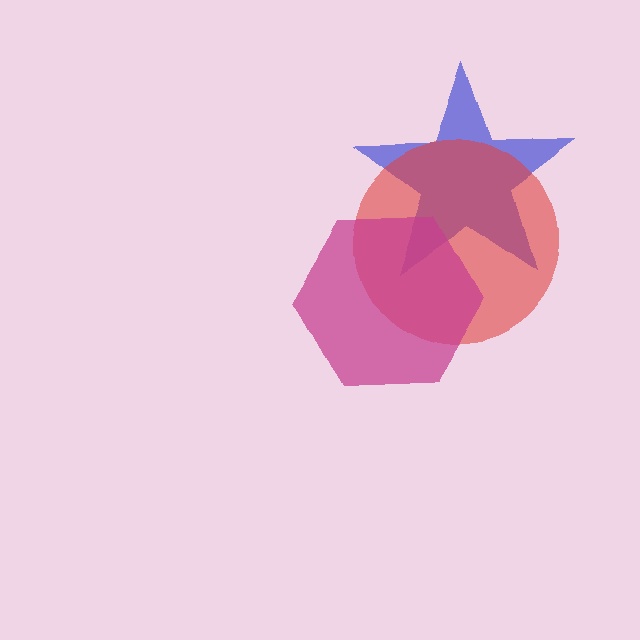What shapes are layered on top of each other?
The layered shapes are: a blue star, a red circle, a magenta hexagon.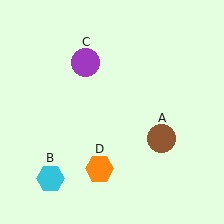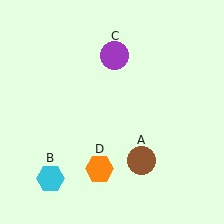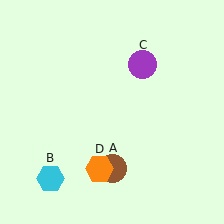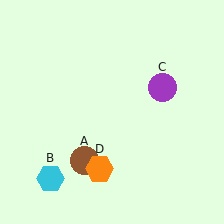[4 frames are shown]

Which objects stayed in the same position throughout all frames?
Cyan hexagon (object B) and orange hexagon (object D) remained stationary.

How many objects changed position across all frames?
2 objects changed position: brown circle (object A), purple circle (object C).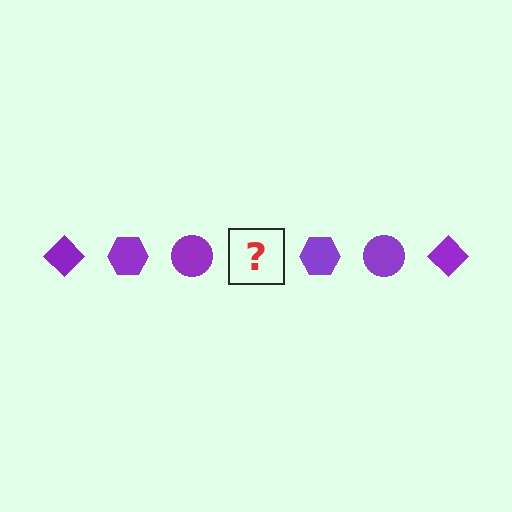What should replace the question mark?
The question mark should be replaced with a purple diamond.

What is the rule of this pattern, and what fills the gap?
The rule is that the pattern cycles through diamond, hexagon, circle shapes in purple. The gap should be filled with a purple diamond.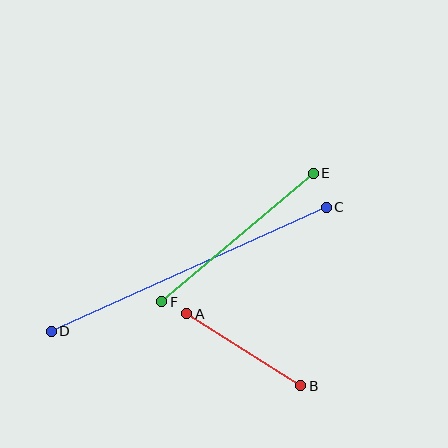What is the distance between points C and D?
The distance is approximately 302 pixels.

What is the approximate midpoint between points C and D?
The midpoint is at approximately (189, 269) pixels.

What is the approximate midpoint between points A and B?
The midpoint is at approximately (244, 350) pixels.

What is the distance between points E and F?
The distance is approximately 199 pixels.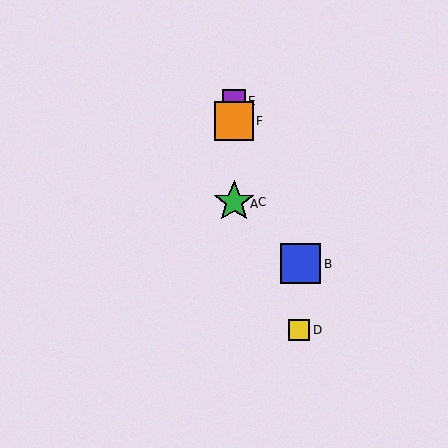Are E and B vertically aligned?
No, E is at x≈234 and B is at x≈301.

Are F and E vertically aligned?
Yes, both are at x≈234.